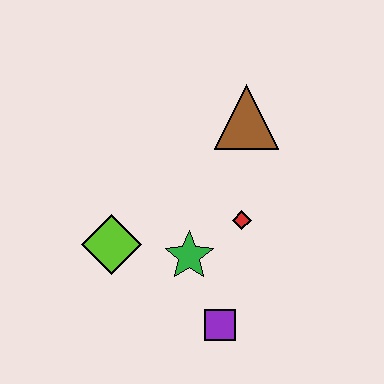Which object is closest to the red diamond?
The green star is closest to the red diamond.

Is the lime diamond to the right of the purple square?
No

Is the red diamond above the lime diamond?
Yes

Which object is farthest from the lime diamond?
The brown triangle is farthest from the lime diamond.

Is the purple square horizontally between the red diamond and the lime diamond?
Yes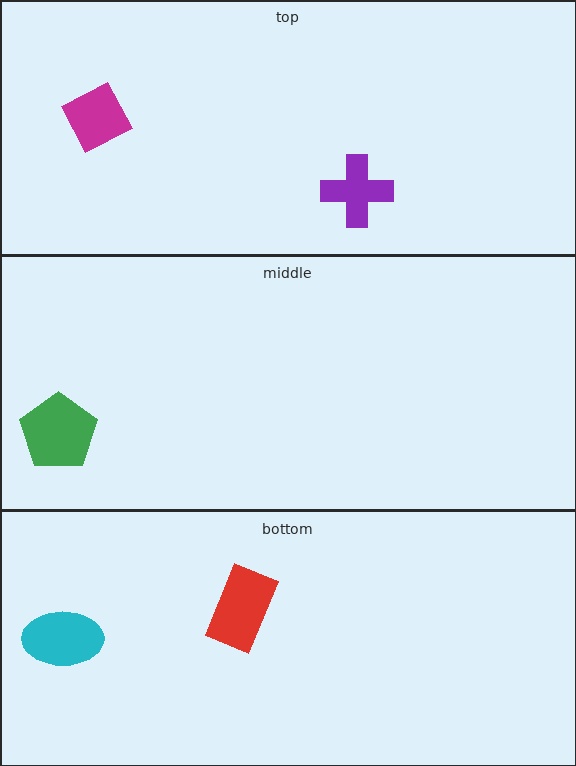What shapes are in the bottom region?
The red rectangle, the cyan ellipse.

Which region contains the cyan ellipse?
The bottom region.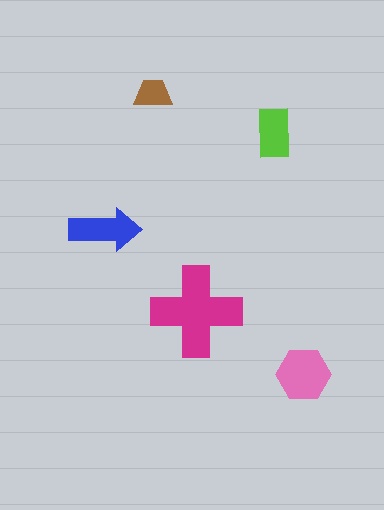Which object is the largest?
The magenta cross.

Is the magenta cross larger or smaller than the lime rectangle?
Larger.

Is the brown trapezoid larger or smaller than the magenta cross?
Smaller.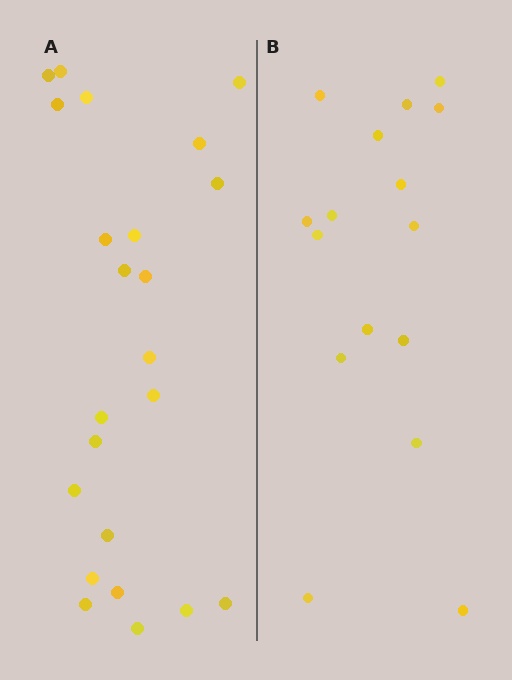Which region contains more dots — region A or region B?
Region A (the left region) has more dots.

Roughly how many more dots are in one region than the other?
Region A has roughly 8 or so more dots than region B.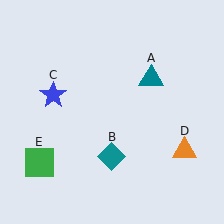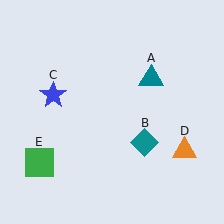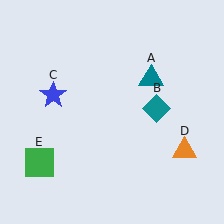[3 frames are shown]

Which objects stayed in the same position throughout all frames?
Teal triangle (object A) and blue star (object C) and orange triangle (object D) and green square (object E) remained stationary.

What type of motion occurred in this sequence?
The teal diamond (object B) rotated counterclockwise around the center of the scene.